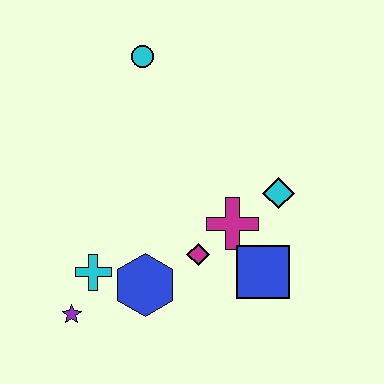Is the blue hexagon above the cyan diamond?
No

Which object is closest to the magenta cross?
The magenta diamond is closest to the magenta cross.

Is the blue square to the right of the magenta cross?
Yes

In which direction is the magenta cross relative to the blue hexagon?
The magenta cross is to the right of the blue hexagon.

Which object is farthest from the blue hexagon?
The cyan circle is farthest from the blue hexagon.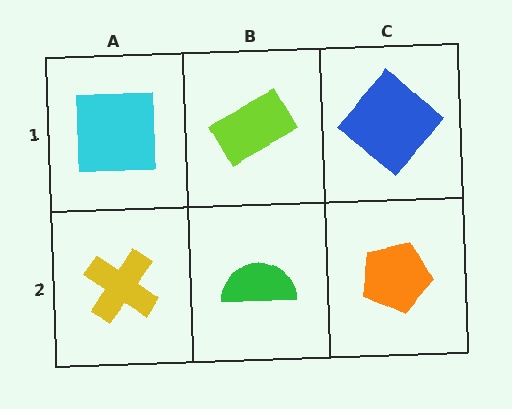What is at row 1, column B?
A lime rectangle.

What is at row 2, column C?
An orange pentagon.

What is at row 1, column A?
A cyan square.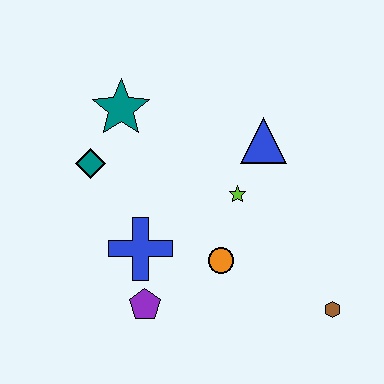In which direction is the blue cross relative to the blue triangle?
The blue cross is to the left of the blue triangle.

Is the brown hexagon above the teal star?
No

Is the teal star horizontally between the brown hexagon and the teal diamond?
Yes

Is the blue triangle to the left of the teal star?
No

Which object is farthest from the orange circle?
The teal star is farthest from the orange circle.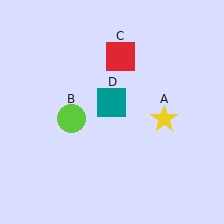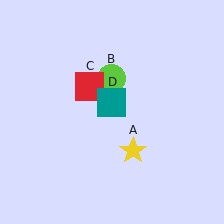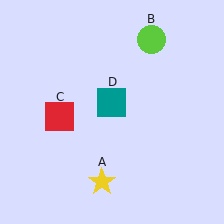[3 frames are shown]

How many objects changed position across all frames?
3 objects changed position: yellow star (object A), lime circle (object B), red square (object C).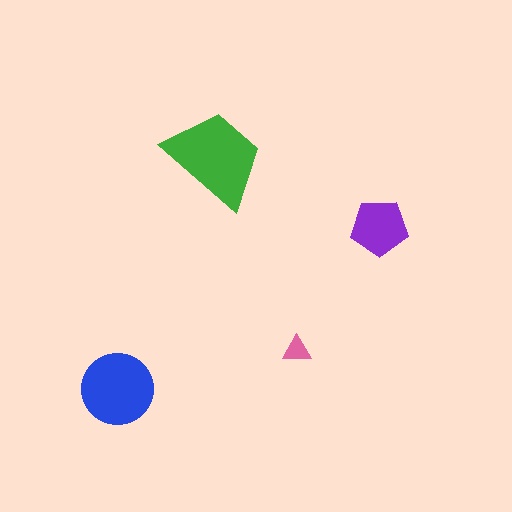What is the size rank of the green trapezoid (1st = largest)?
1st.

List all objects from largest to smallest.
The green trapezoid, the blue circle, the purple pentagon, the pink triangle.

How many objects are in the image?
There are 4 objects in the image.